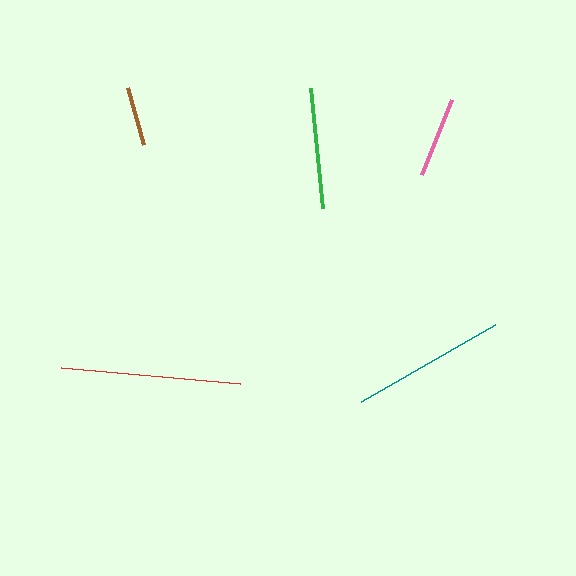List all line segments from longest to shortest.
From longest to shortest: red, teal, green, pink, brown.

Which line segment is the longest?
The red line is the longest at approximately 180 pixels.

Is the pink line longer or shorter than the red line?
The red line is longer than the pink line.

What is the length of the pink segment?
The pink segment is approximately 80 pixels long.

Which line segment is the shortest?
The brown line is the shortest at approximately 60 pixels.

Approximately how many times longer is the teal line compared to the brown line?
The teal line is approximately 2.6 times the length of the brown line.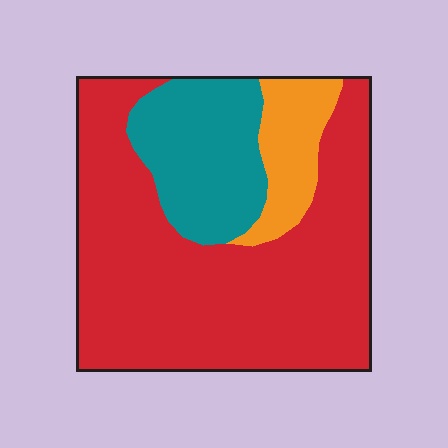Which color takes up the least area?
Orange, at roughly 10%.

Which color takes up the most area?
Red, at roughly 70%.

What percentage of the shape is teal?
Teal takes up between a sixth and a third of the shape.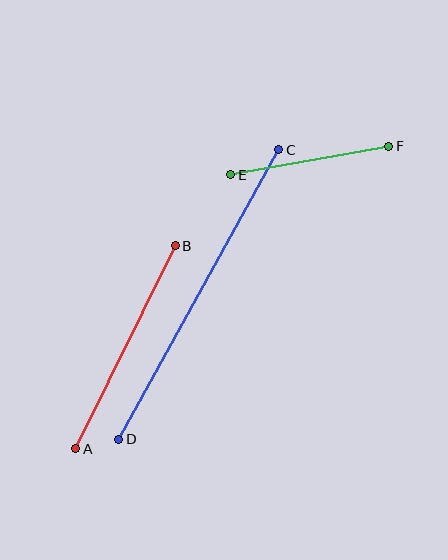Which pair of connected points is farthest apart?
Points C and D are farthest apart.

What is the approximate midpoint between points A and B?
The midpoint is at approximately (126, 347) pixels.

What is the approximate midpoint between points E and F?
The midpoint is at approximately (310, 160) pixels.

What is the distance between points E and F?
The distance is approximately 161 pixels.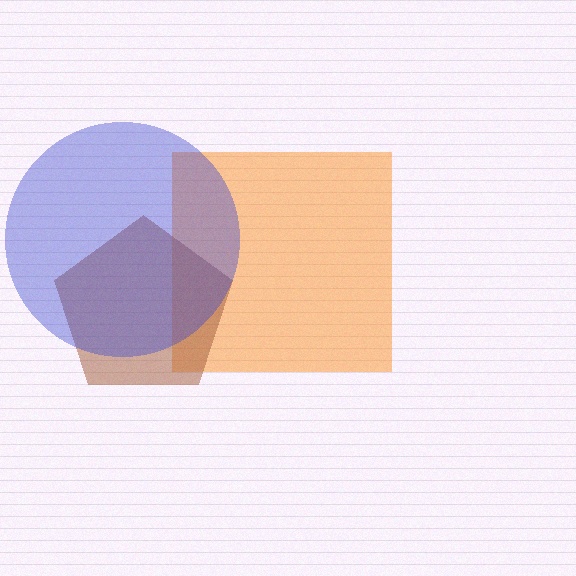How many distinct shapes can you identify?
There are 3 distinct shapes: an orange square, a brown pentagon, a blue circle.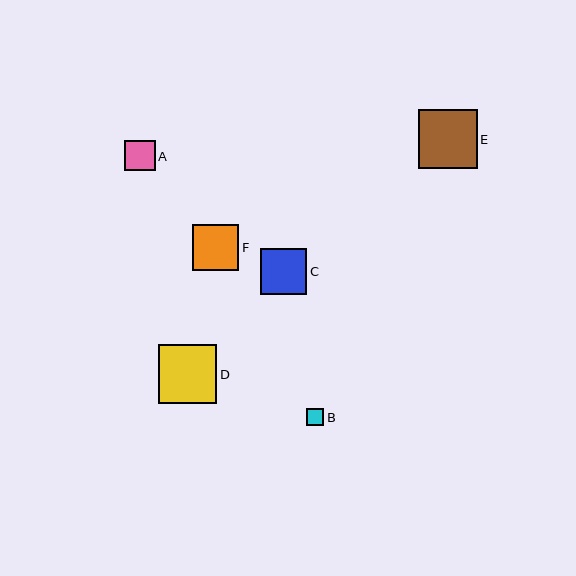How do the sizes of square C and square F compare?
Square C and square F are approximately the same size.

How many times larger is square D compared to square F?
Square D is approximately 1.3 times the size of square F.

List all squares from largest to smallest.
From largest to smallest: E, D, C, F, A, B.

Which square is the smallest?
Square B is the smallest with a size of approximately 18 pixels.